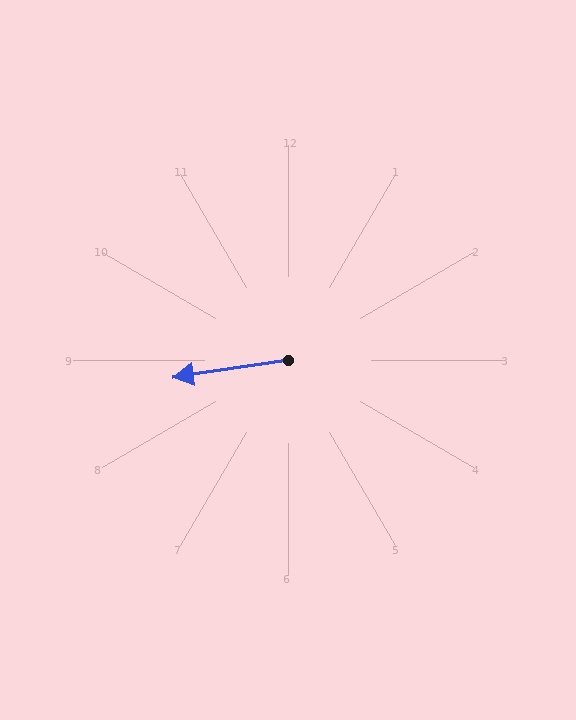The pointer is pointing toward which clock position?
Roughly 9 o'clock.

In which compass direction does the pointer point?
West.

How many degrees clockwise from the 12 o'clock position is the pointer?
Approximately 261 degrees.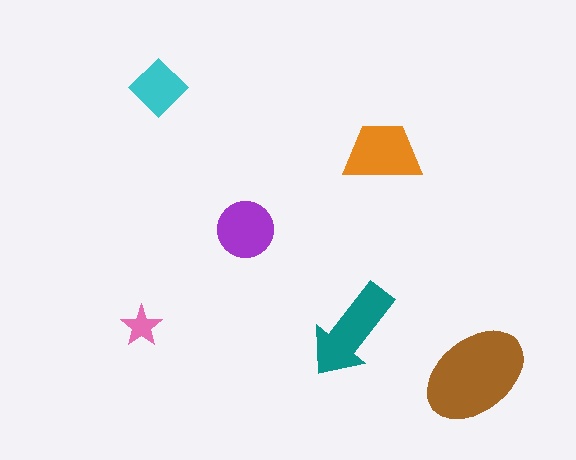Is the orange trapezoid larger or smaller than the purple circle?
Larger.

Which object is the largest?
The brown ellipse.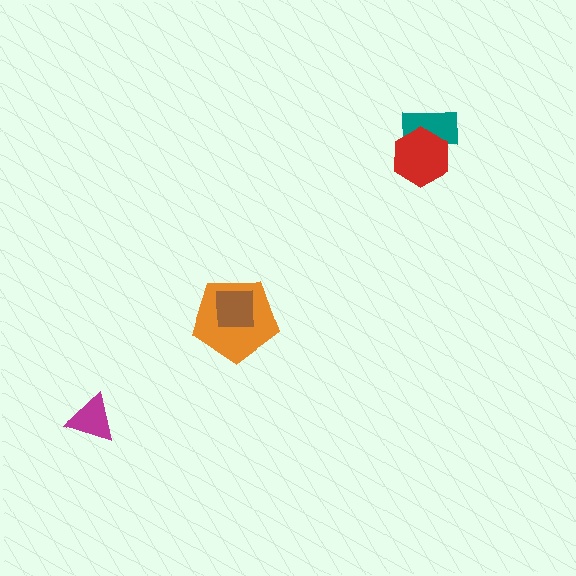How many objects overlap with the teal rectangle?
1 object overlaps with the teal rectangle.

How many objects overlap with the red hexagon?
1 object overlaps with the red hexagon.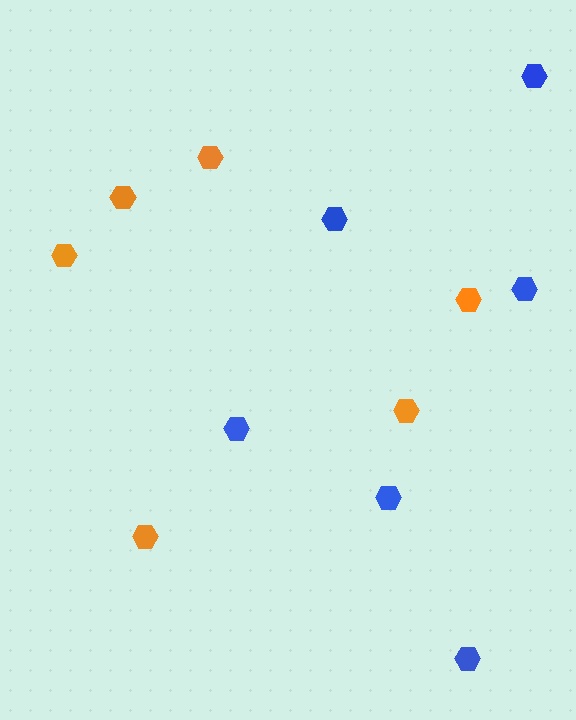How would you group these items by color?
There are 2 groups: one group of orange hexagons (6) and one group of blue hexagons (6).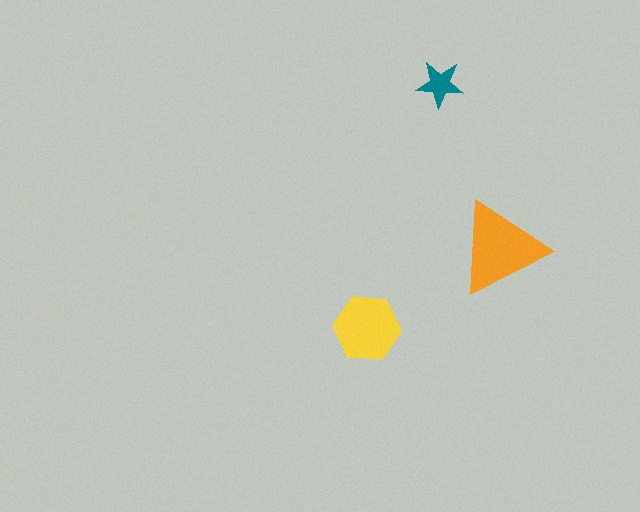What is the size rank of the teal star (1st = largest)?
3rd.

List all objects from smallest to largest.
The teal star, the yellow hexagon, the orange triangle.